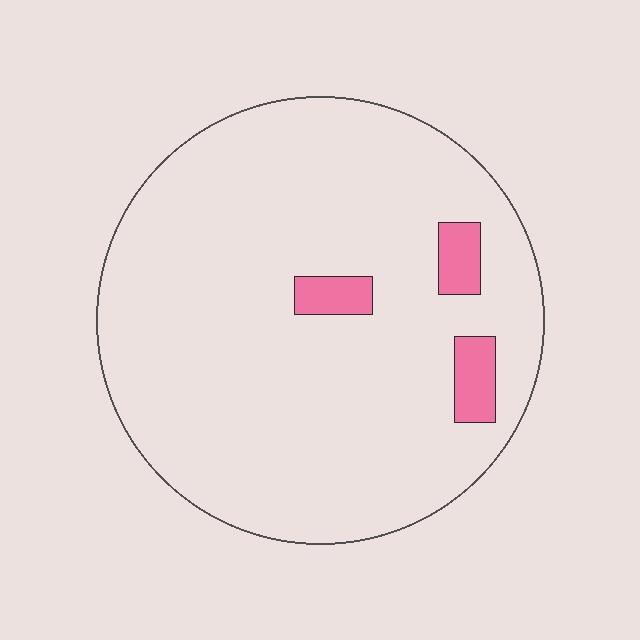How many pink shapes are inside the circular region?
3.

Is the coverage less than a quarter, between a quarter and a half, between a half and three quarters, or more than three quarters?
Less than a quarter.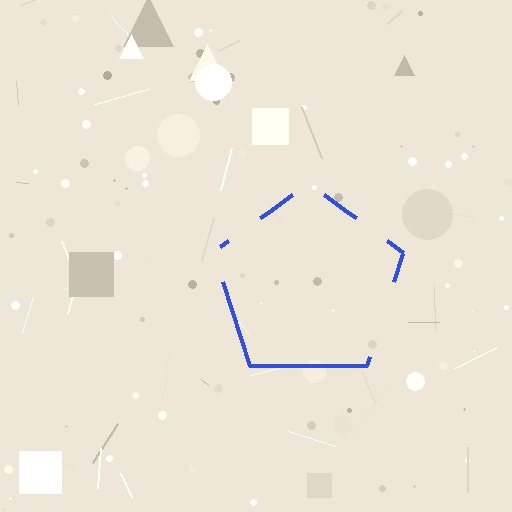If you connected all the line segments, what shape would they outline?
They would outline a pentagon.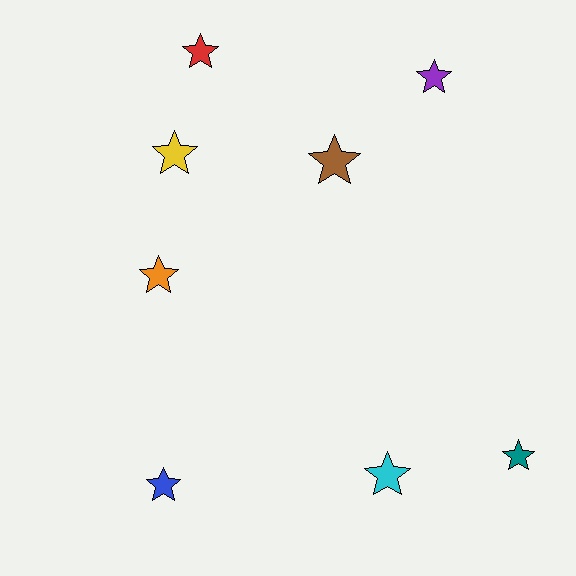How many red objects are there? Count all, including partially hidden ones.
There is 1 red object.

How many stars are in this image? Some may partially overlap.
There are 8 stars.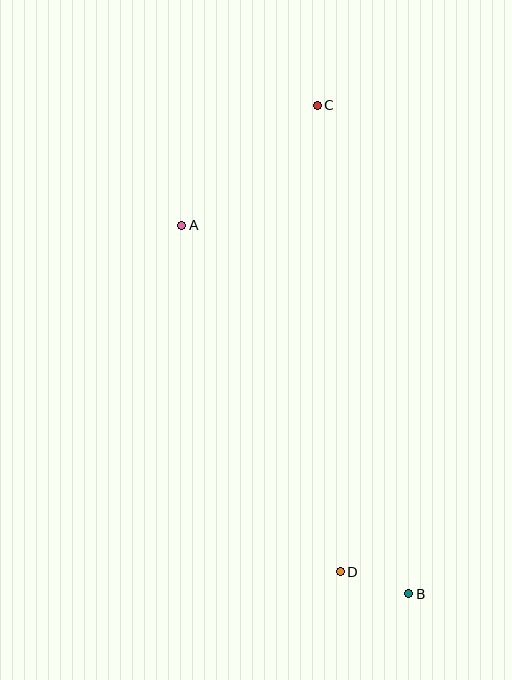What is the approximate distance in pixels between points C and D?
The distance between C and D is approximately 467 pixels.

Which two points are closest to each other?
Points B and D are closest to each other.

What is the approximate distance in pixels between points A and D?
The distance between A and D is approximately 381 pixels.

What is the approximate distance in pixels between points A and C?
The distance between A and C is approximately 181 pixels.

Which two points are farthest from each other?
Points B and C are farthest from each other.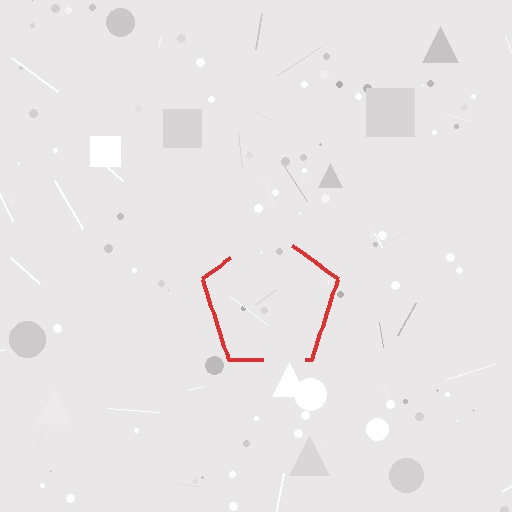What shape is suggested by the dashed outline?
The dashed outline suggests a pentagon.